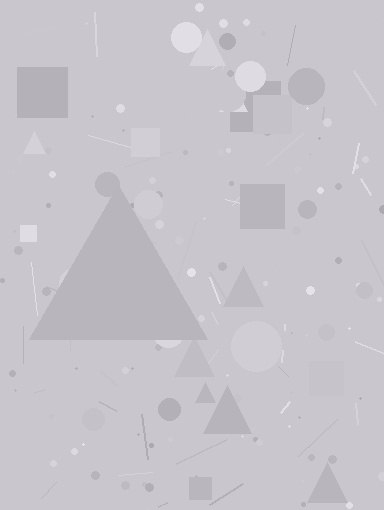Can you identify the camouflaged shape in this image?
The camouflaged shape is a triangle.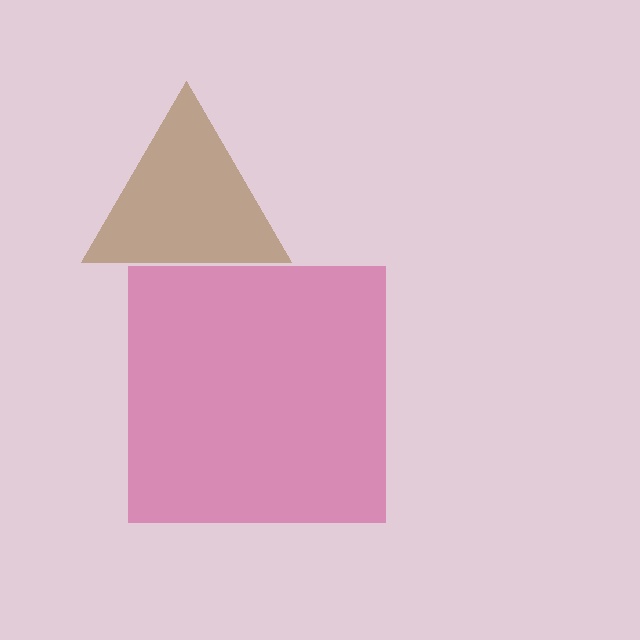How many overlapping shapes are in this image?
There are 2 overlapping shapes in the image.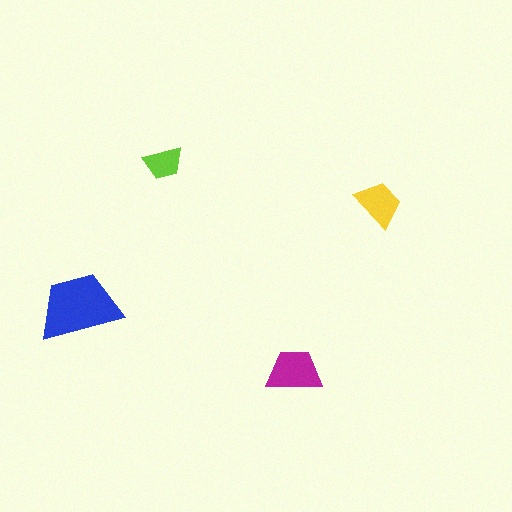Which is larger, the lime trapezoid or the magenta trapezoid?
The magenta one.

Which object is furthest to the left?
The blue trapezoid is leftmost.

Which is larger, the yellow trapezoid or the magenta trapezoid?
The magenta one.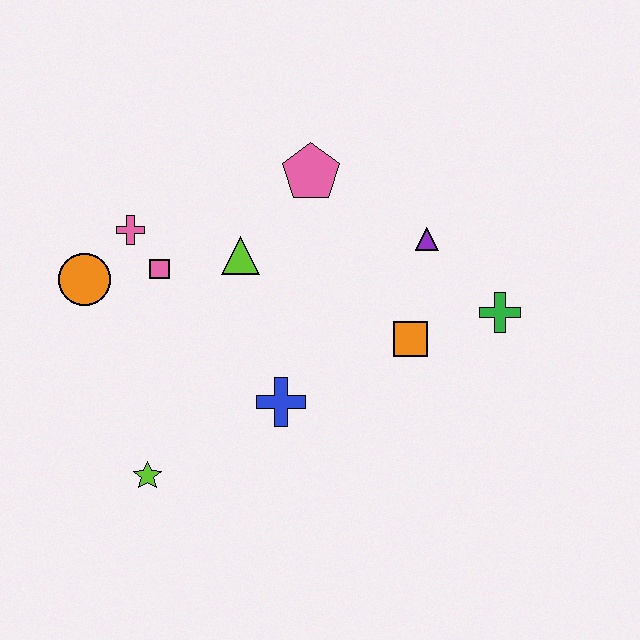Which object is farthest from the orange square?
The orange circle is farthest from the orange square.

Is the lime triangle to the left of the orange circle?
No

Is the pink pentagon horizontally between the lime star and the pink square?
No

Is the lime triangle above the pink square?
Yes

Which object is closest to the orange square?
The green cross is closest to the orange square.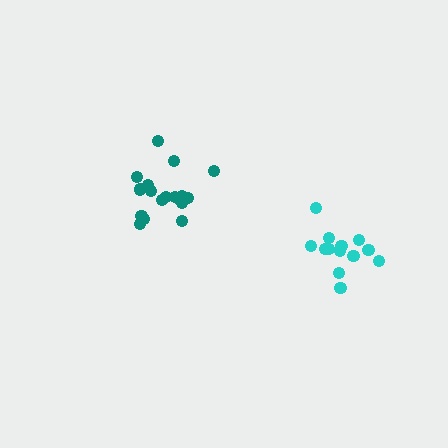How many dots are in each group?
Group 1: 13 dots, Group 2: 18 dots (31 total).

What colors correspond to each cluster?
The clusters are colored: cyan, teal.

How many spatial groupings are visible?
There are 2 spatial groupings.